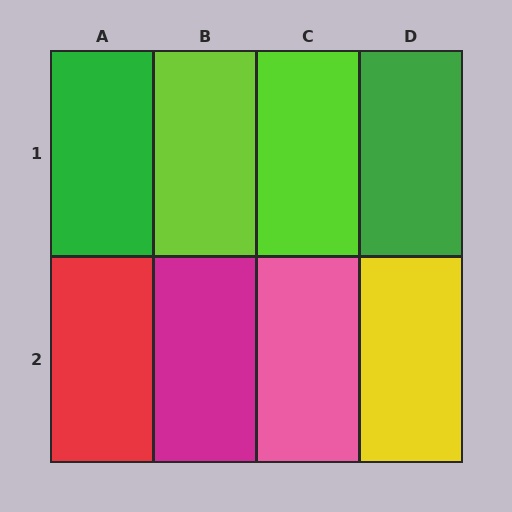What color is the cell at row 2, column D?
Yellow.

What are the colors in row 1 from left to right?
Green, lime, lime, green.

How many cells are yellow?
1 cell is yellow.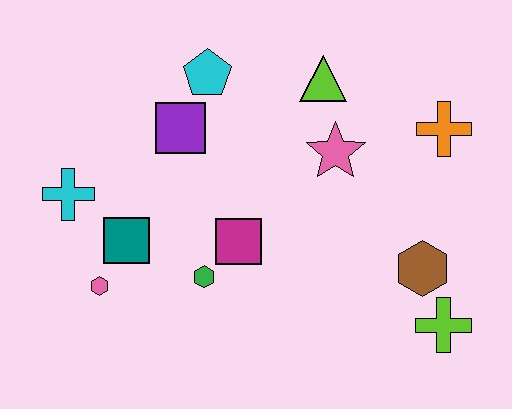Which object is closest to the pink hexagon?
The teal square is closest to the pink hexagon.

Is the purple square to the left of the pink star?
Yes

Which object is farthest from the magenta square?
The orange cross is farthest from the magenta square.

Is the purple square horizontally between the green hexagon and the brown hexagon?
No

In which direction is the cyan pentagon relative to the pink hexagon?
The cyan pentagon is above the pink hexagon.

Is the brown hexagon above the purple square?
No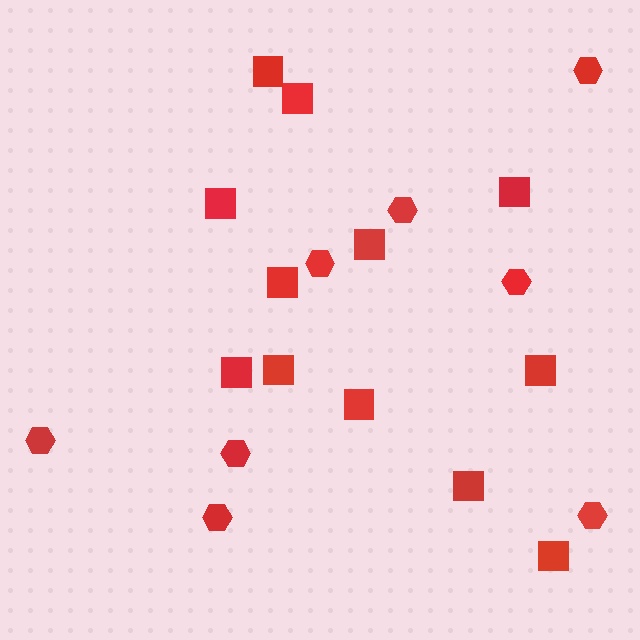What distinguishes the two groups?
There are 2 groups: one group of squares (12) and one group of hexagons (8).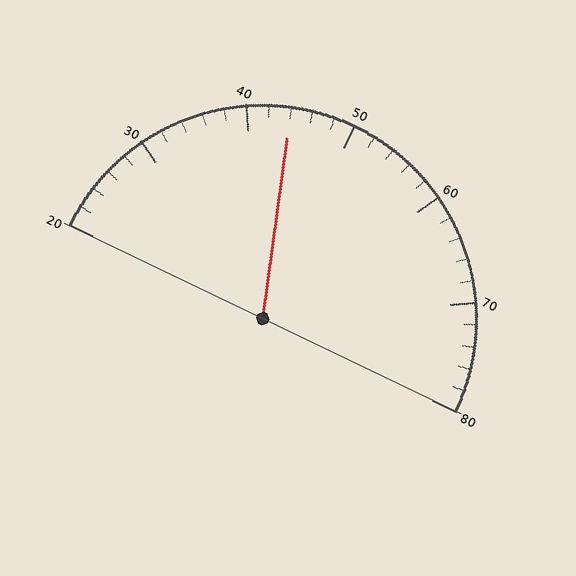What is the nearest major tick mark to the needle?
The nearest major tick mark is 40.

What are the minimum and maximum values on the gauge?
The gauge ranges from 20 to 80.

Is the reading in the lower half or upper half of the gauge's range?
The reading is in the lower half of the range (20 to 80).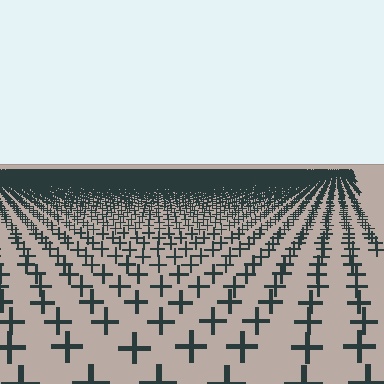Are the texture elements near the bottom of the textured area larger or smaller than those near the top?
Larger. Near the bottom, elements are closer to the viewer and appear at a bigger on-screen size.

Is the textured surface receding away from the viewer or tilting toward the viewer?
The surface is receding away from the viewer. Texture elements get smaller and denser toward the top.